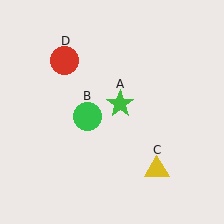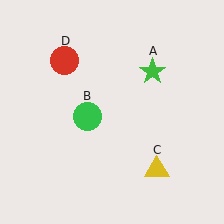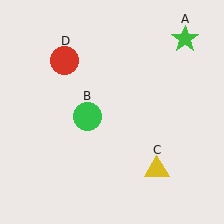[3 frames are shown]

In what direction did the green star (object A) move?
The green star (object A) moved up and to the right.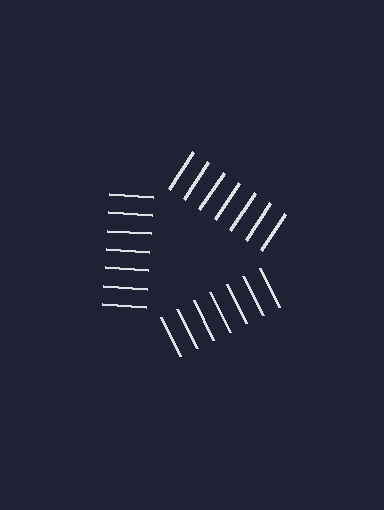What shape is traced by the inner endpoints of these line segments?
An illusory triangle — the line segments terminate on its edges but no continuous stroke is drawn.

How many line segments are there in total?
21 — 7 along each of the 3 edges.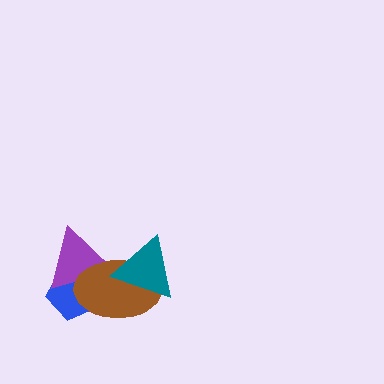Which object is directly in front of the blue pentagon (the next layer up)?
The purple triangle is directly in front of the blue pentagon.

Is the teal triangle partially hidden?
No, no other shape covers it.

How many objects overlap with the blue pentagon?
2 objects overlap with the blue pentagon.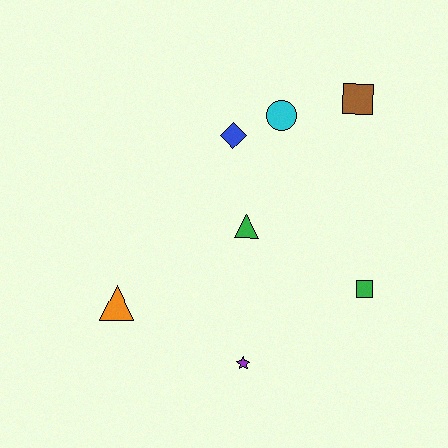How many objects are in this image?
There are 7 objects.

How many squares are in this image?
There are 2 squares.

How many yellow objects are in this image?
There are no yellow objects.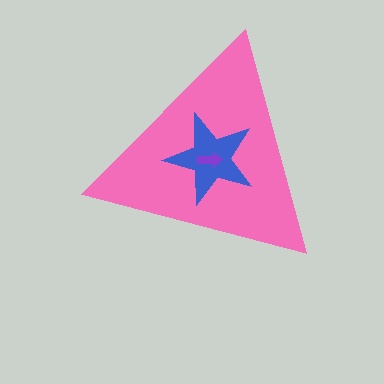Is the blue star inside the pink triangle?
Yes.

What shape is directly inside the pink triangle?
The blue star.